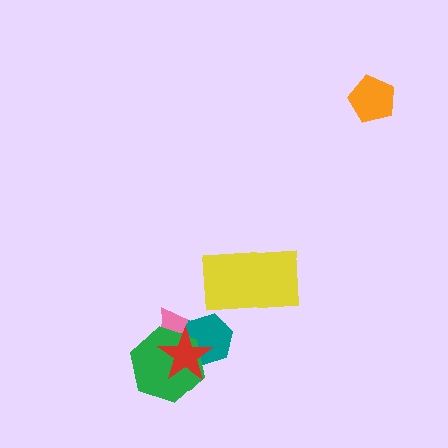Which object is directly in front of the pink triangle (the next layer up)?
The teal hexagon is directly in front of the pink triangle.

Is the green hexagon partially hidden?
Yes, it is partially covered by another shape.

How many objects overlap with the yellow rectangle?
0 objects overlap with the yellow rectangle.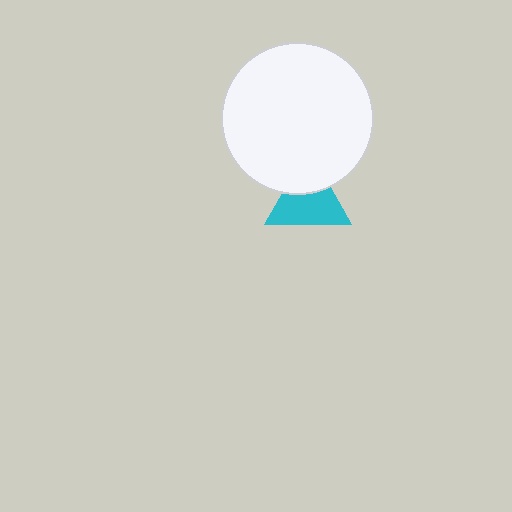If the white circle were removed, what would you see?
You would see the complete cyan triangle.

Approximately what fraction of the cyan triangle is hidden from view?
Roughly 34% of the cyan triangle is hidden behind the white circle.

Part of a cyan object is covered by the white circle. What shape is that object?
It is a triangle.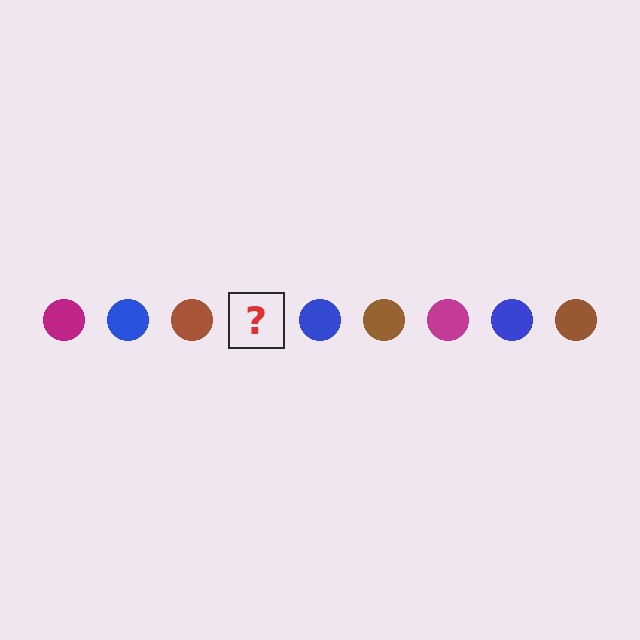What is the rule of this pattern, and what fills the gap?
The rule is that the pattern cycles through magenta, blue, brown circles. The gap should be filled with a magenta circle.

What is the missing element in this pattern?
The missing element is a magenta circle.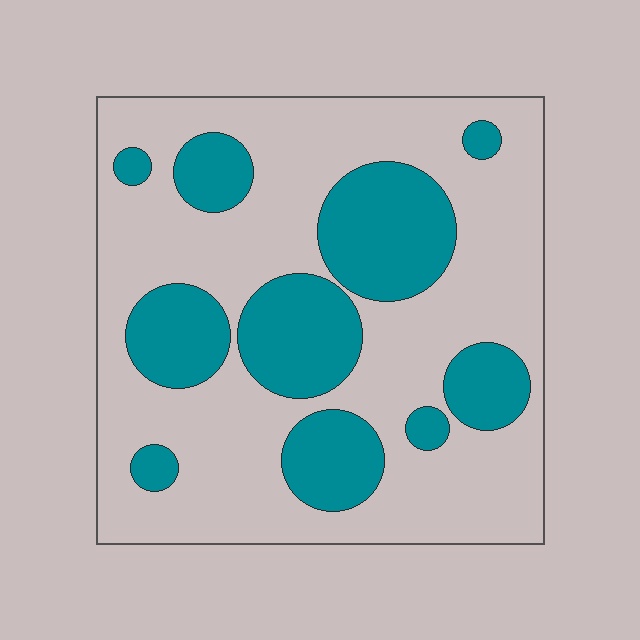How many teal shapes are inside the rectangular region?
10.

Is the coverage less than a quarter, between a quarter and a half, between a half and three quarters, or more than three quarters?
Between a quarter and a half.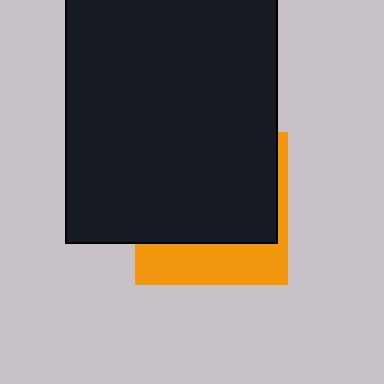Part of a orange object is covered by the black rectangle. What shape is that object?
It is a square.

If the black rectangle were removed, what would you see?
You would see the complete orange square.